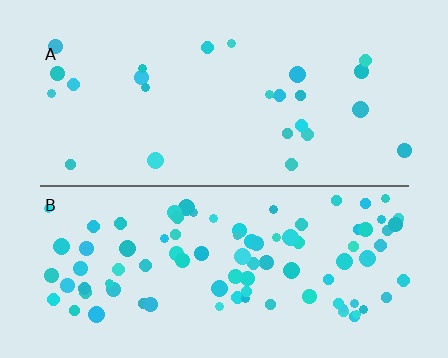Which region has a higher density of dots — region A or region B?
B (the bottom).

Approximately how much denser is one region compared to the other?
Approximately 3.6× — region B over region A.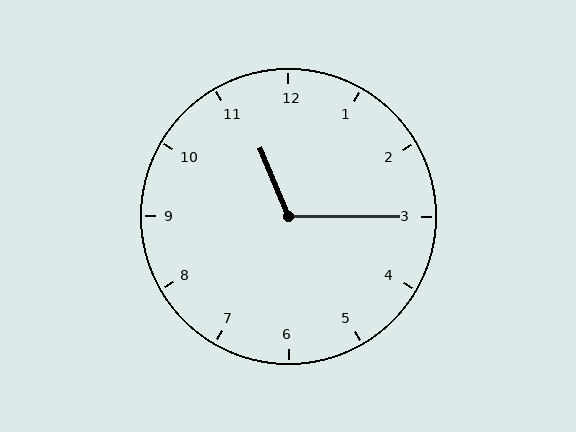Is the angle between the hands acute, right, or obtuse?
It is obtuse.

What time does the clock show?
11:15.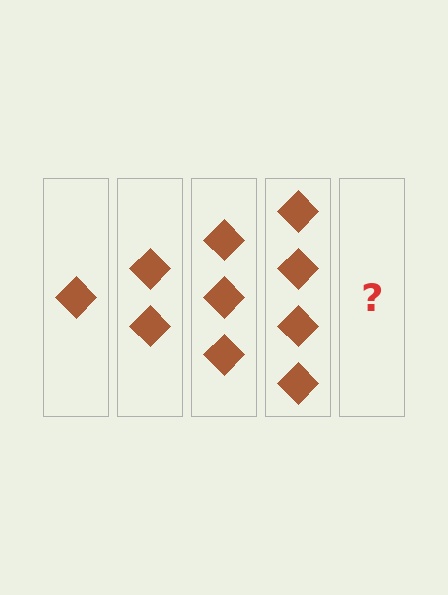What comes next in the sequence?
The next element should be 5 diamonds.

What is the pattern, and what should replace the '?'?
The pattern is that each step adds one more diamond. The '?' should be 5 diamonds.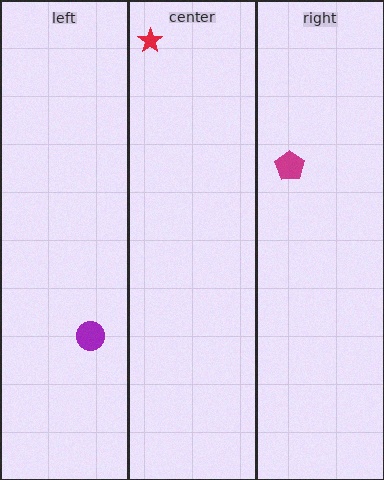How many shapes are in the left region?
1.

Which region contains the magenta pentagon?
The right region.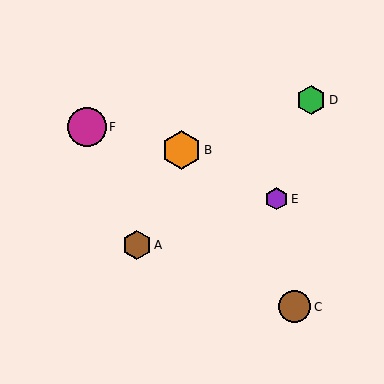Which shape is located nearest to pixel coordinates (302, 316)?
The brown circle (labeled C) at (295, 307) is nearest to that location.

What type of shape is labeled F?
Shape F is a magenta circle.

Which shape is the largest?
The magenta circle (labeled F) is the largest.